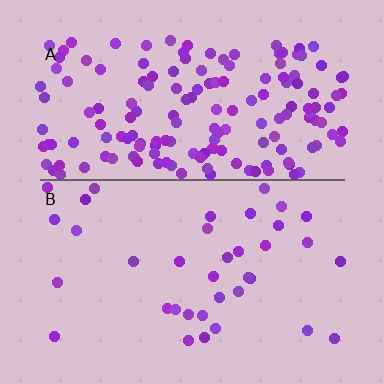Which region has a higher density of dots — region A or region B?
A (the top).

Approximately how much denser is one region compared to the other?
Approximately 4.5× — region A over region B.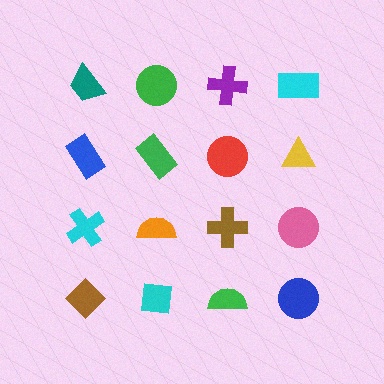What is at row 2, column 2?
A green rectangle.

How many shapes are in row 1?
4 shapes.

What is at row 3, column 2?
An orange semicircle.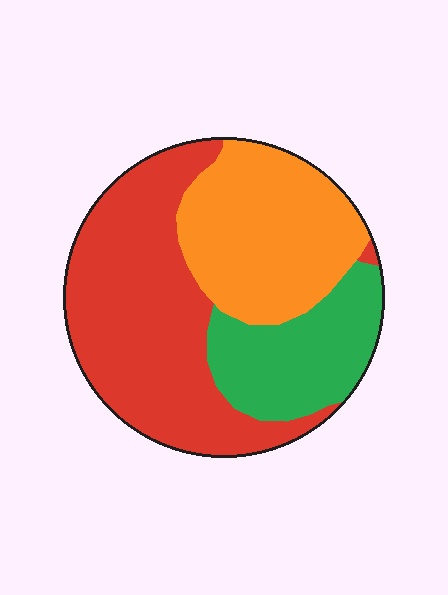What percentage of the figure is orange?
Orange takes up about one third (1/3) of the figure.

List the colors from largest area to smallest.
From largest to smallest: red, orange, green.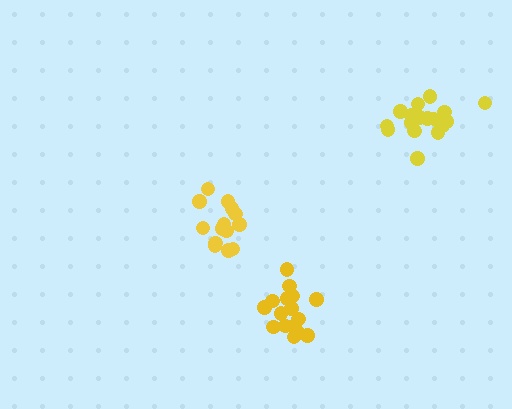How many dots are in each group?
Group 1: 16 dots, Group 2: 14 dots, Group 3: 17 dots (47 total).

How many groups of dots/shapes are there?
There are 3 groups.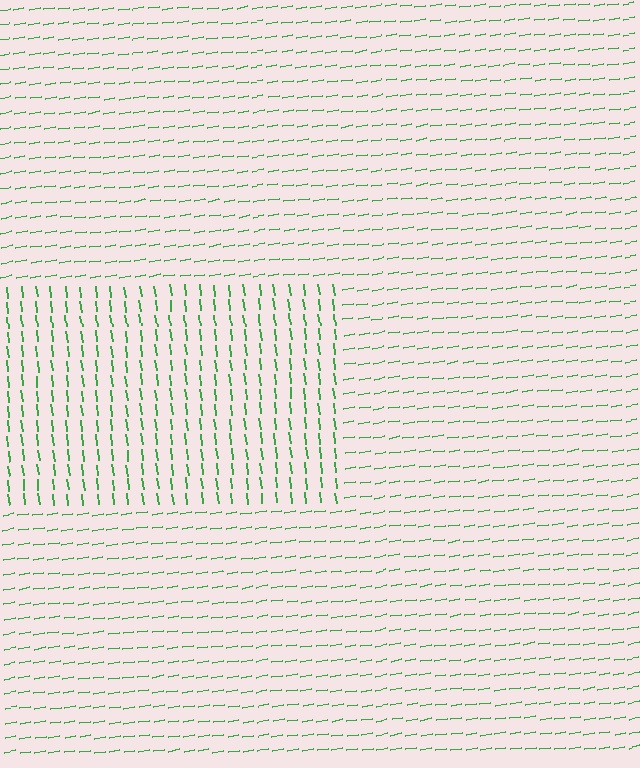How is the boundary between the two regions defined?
The boundary is defined purely by a change in line orientation (approximately 88 degrees difference). All lines are the same color and thickness.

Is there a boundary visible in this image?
Yes, there is a texture boundary formed by a change in line orientation.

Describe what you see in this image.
The image is filled with small green line segments. A rectangle region in the image has lines oriented differently from the surrounding lines, creating a visible texture boundary.